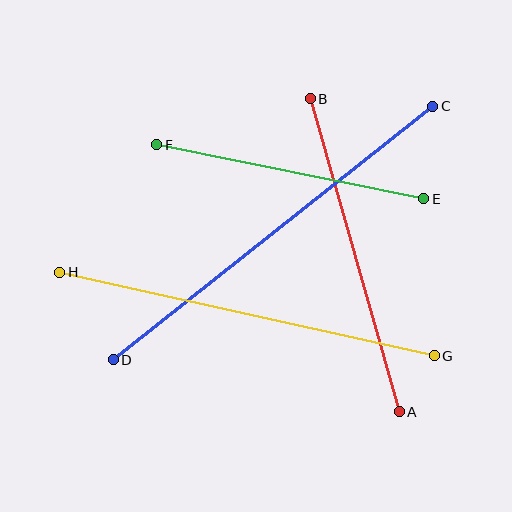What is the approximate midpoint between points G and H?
The midpoint is at approximately (247, 314) pixels.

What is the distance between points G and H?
The distance is approximately 384 pixels.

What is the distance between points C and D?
The distance is approximately 408 pixels.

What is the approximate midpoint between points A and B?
The midpoint is at approximately (355, 255) pixels.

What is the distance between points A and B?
The distance is approximately 326 pixels.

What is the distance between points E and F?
The distance is approximately 272 pixels.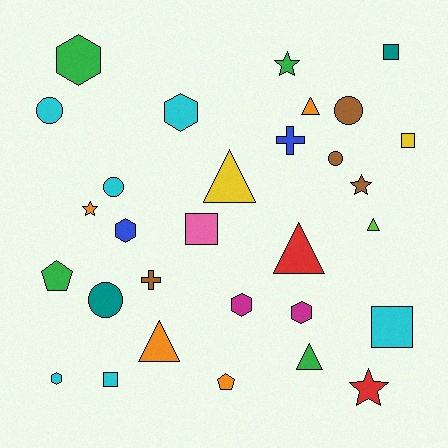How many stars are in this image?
There are 4 stars.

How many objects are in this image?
There are 30 objects.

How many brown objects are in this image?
There are 4 brown objects.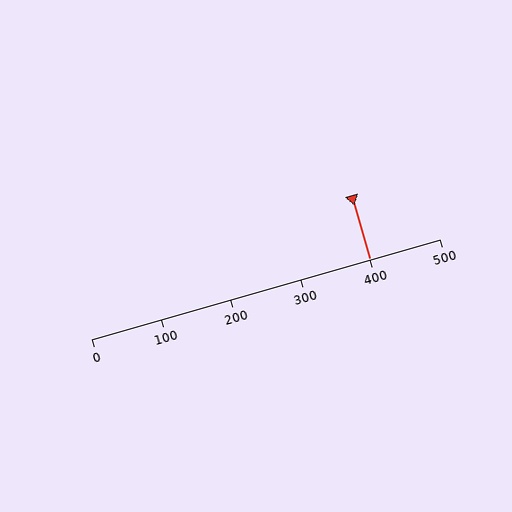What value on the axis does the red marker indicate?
The marker indicates approximately 400.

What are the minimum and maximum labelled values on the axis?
The axis runs from 0 to 500.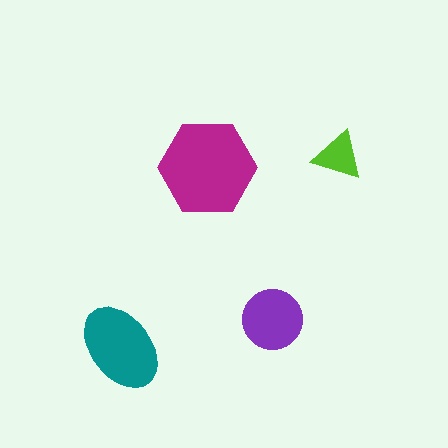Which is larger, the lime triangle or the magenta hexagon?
The magenta hexagon.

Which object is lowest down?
The teal ellipse is bottommost.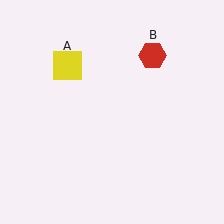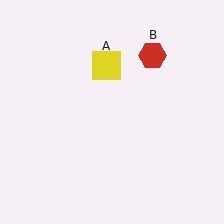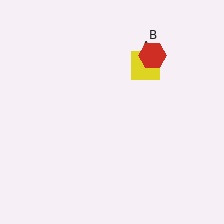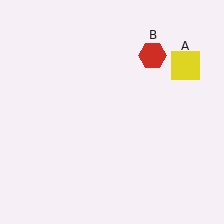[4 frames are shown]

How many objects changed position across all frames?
1 object changed position: yellow square (object A).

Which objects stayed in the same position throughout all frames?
Red hexagon (object B) remained stationary.